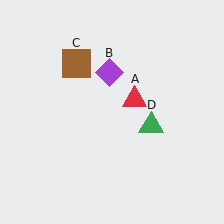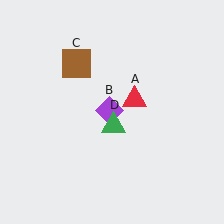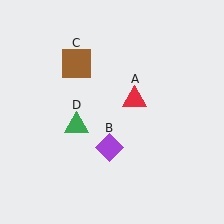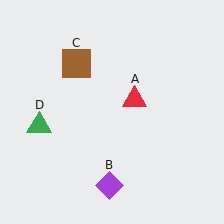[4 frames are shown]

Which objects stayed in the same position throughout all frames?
Red triangle (object A) and brown square (object C) remained stationary.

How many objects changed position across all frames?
2 objects changed position: purple diamond (object B), green triangle (object D).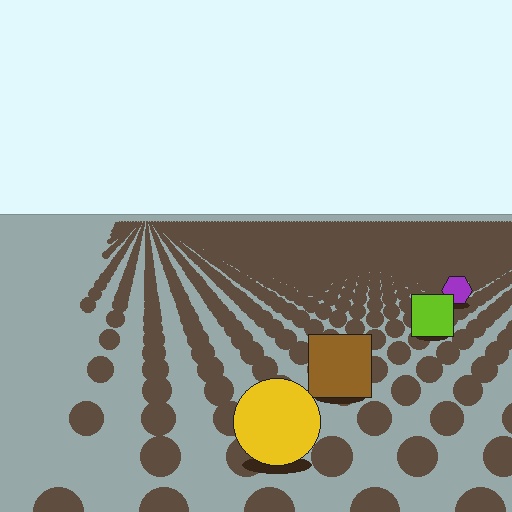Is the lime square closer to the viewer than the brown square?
No. The brown square is closer — you can tell from the texture gradient: the ground texture is coarser near it.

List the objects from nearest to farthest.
From nearest to farthest: the yellow circle, the brown square, the lime square, the purple hexagon.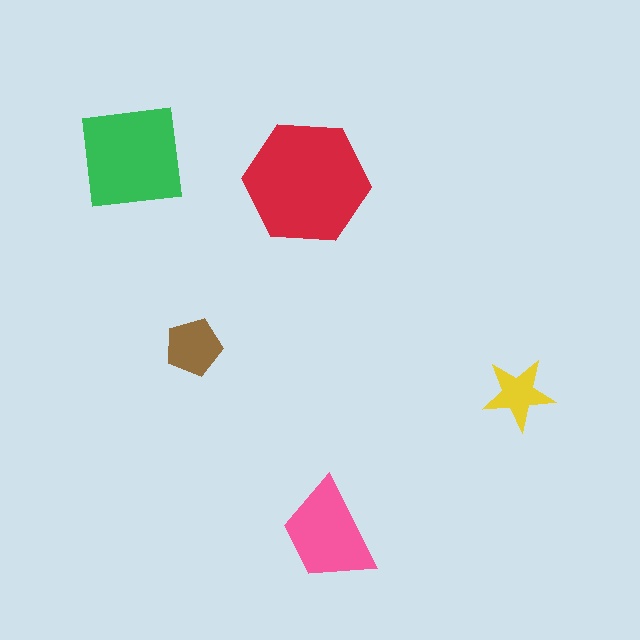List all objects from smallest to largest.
The yellow star, the brown pentagon, the pink trapezoid, the green square, the red hexagon.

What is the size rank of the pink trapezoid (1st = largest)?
3rd.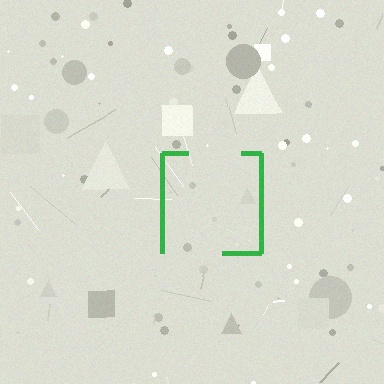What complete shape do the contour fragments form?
The contour fragments form a square.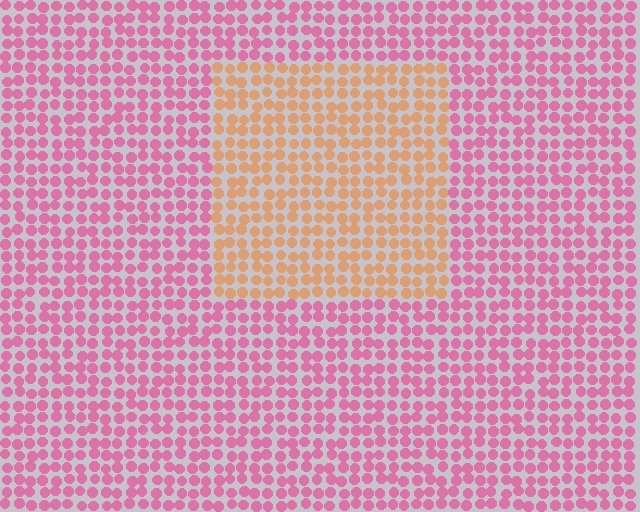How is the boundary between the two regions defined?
The boundary is defined purely by a slight shift in hue (about 56 degrees). Spacing, size, and orientation are identical on both sides.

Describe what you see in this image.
The image is filled with small pink elements in a uniform arrangement. A rectangle-shaped region is visible where the elements are tinted to a slightly different hue, forming a subtle color boundary.